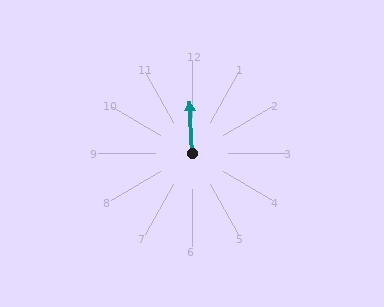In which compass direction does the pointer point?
North.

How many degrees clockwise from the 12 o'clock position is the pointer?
Approximately 358 degrees.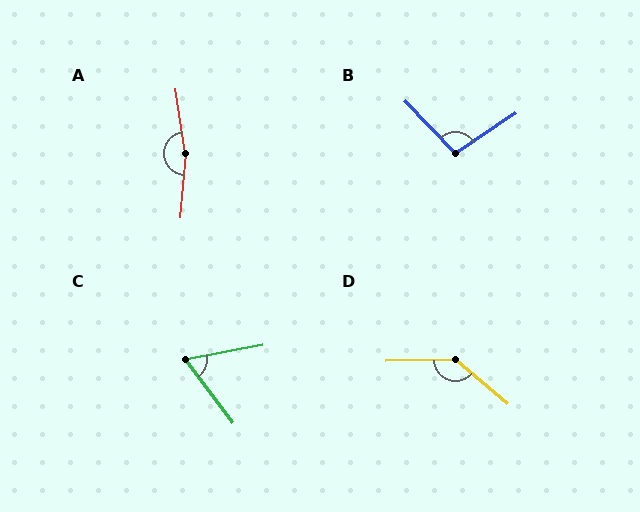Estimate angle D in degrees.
Approximately 139 degrees.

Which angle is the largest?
A, at approximately 167 degrees.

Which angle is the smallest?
C, at approximately 64 degrees.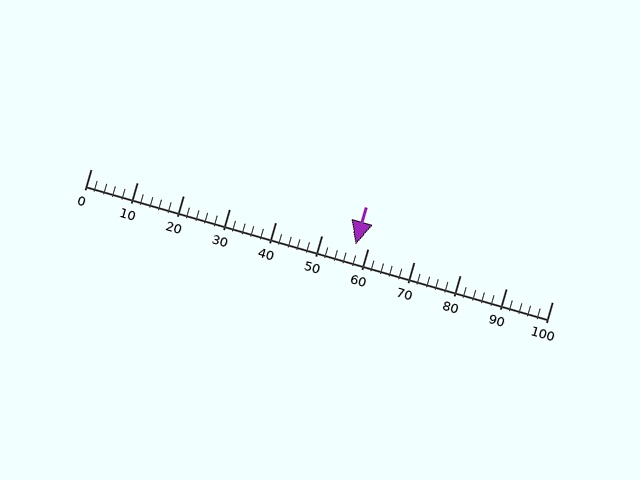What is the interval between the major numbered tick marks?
The major tick marks are spaced 10 units apart.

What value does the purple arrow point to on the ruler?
The purple arrow points to approximately 57.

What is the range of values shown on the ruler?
The ruler shows values from 0 to 100.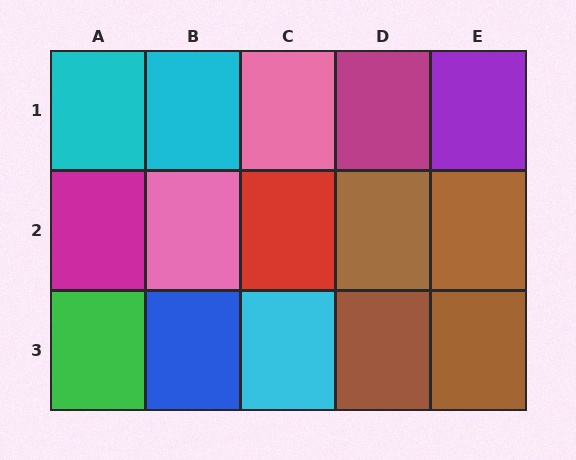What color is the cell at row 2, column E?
Brown.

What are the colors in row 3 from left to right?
Green, blue, cyan, brown, brown.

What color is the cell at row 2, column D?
Brown.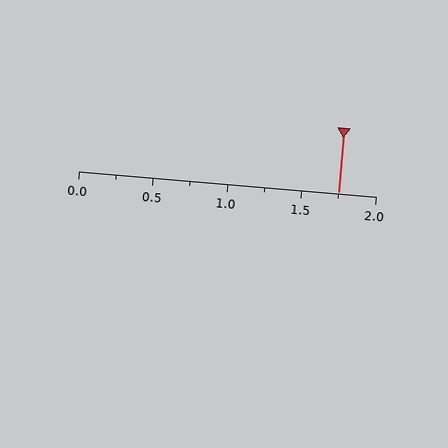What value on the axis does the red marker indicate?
The marker indicates approximately 1.75.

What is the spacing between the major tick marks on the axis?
The major ticks are spaced 0.5 apart.